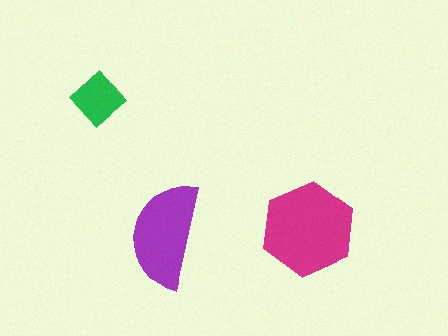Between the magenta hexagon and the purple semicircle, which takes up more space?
The magenta hexagon.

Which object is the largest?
The magenta hexagon.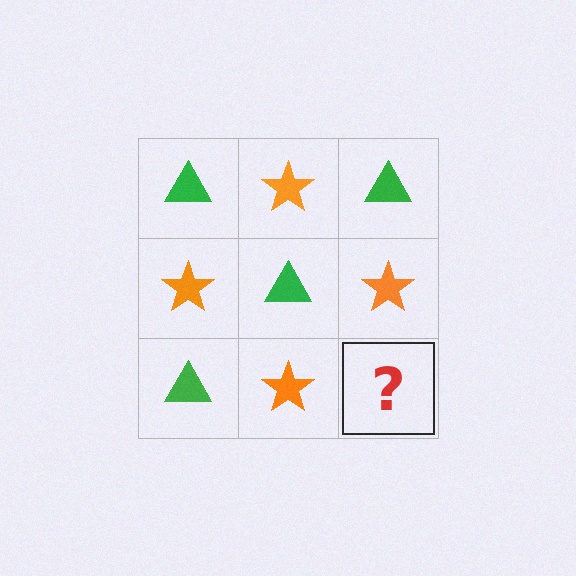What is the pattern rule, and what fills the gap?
The rule is that it alternates green triangle and orange star in a checkerboard pattern. The gap should be filled with a green triangle.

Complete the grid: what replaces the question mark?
The question mark should be replaced with a green triangle.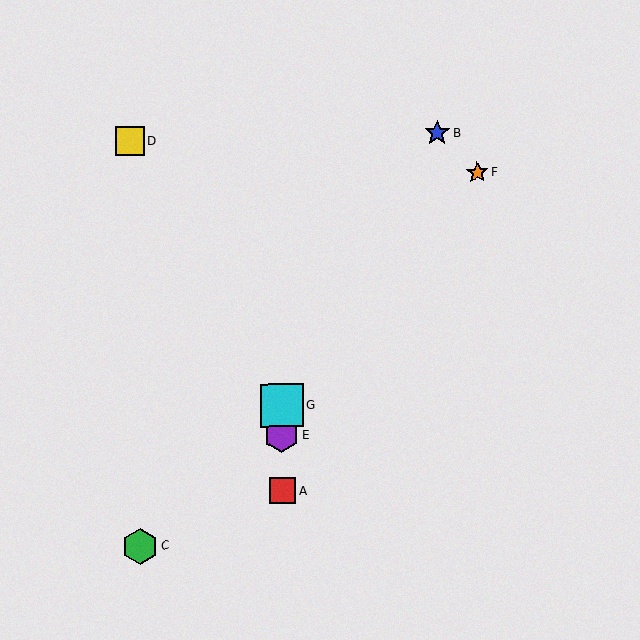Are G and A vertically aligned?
Yes, both are at x≈282.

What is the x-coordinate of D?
Object D is at x≈130.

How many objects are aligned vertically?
3 objects (A, E, G) are aligned vertically.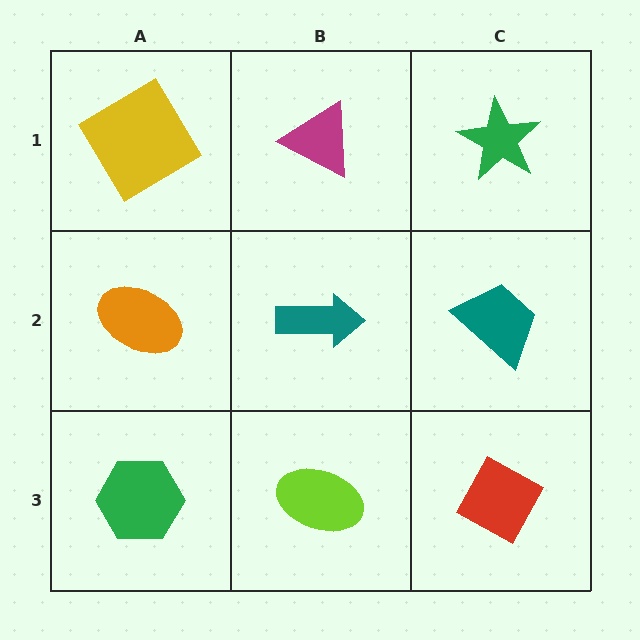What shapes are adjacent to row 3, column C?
A teal trapezoid (row 2, column C), a lime ellipse (row 3, column B).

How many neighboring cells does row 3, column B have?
3.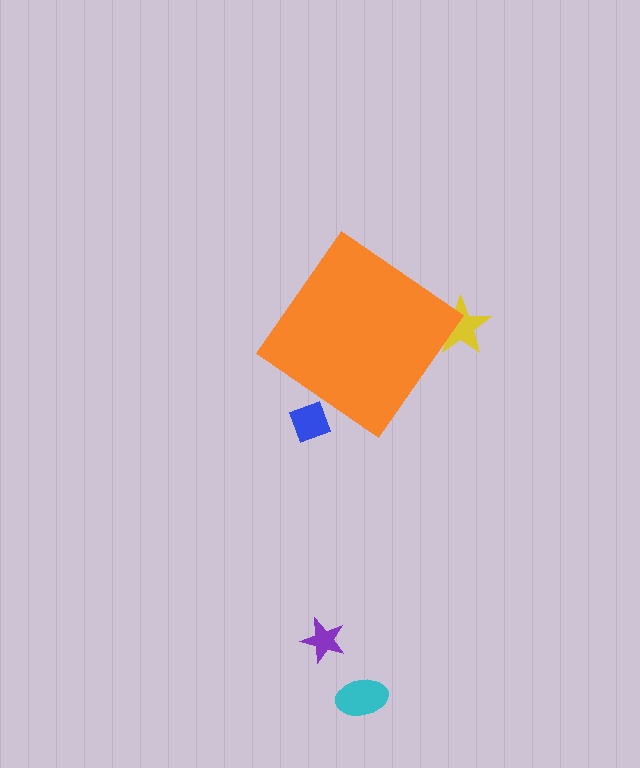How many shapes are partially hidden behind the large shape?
2 shapes are partially hidden.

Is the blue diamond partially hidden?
Yes, the blue diamond is partially hidden behind the orange diamond.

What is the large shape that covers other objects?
An orange diamond.